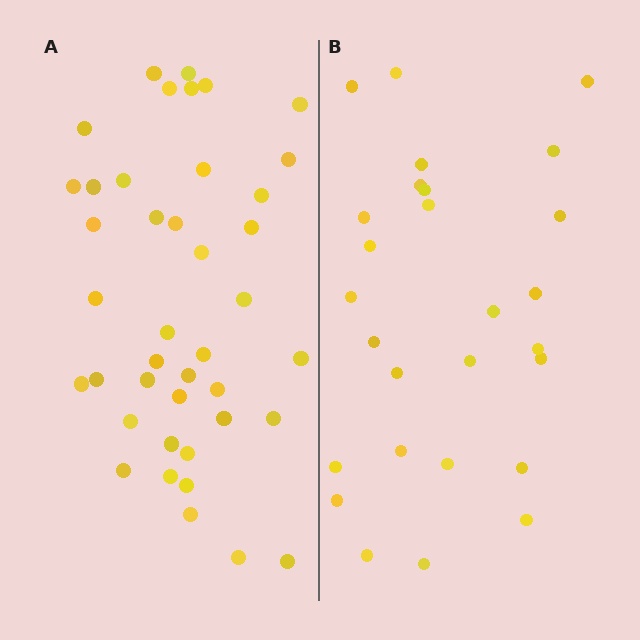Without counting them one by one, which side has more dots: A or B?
Region A (the left region) has more dots.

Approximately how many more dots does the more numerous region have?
Region A has approximately 15 more dots than region B.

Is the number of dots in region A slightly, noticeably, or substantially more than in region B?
Region A has substantially more. The ratio is roughly 1.5 to 1.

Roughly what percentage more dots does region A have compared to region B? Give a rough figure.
About 50% more.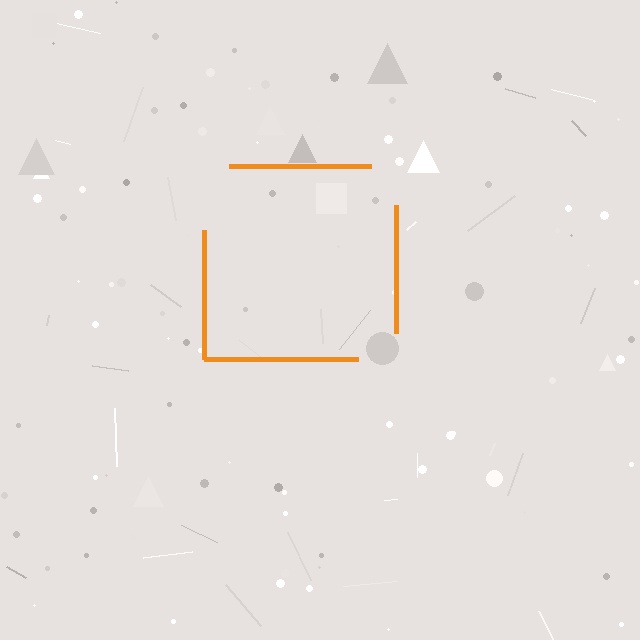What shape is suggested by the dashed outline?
The dashed outline suggests a square.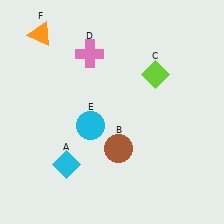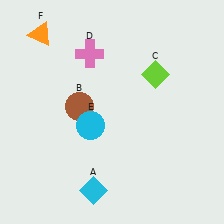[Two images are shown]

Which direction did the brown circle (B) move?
The brown circle (B) moved up.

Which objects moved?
The objects that moved are: the cyan diamond (A), the brown circle (B).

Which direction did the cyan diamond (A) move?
The cyan diamond (A) moved right.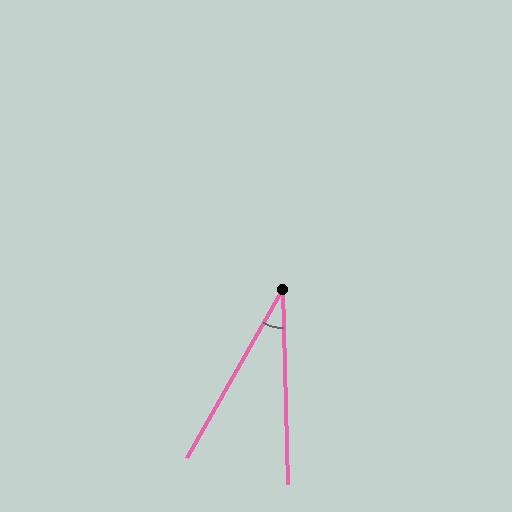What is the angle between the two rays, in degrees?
Approximately 31 degrees.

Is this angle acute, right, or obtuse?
It is acute.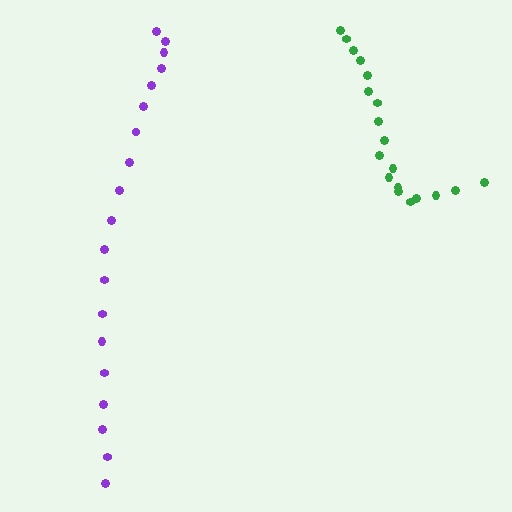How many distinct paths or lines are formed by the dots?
There are 2 distinct paths.